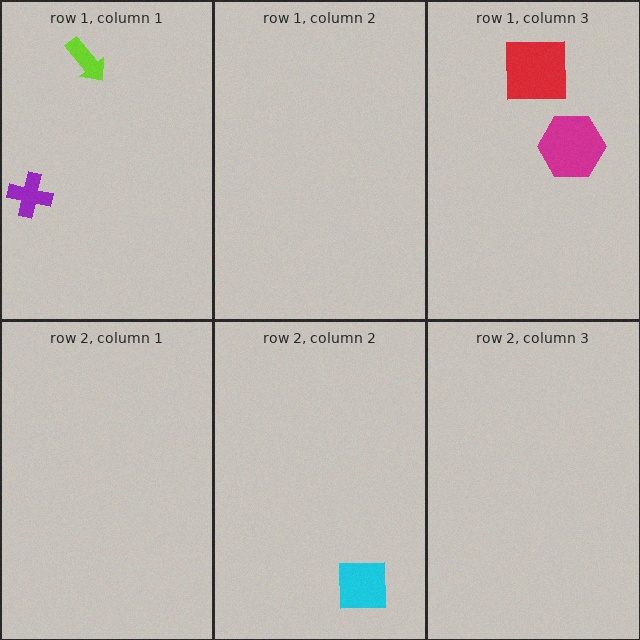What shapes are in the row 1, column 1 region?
The lime arrow, the purple cross.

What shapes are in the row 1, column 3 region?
The red square, the magenta hexagon.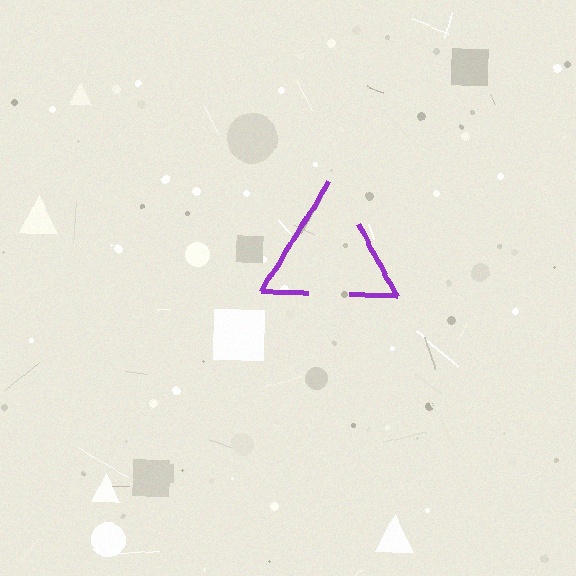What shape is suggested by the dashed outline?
The dashed outline suggests a triangle.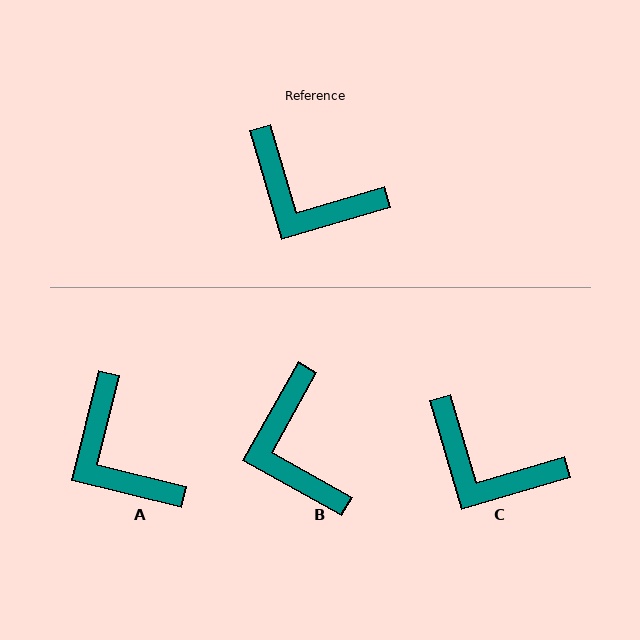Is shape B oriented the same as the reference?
No, it is off by about 45 degrees.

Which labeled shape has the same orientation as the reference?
C.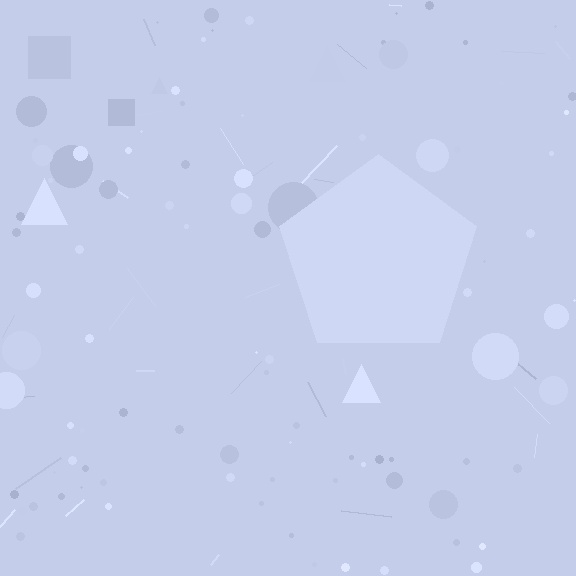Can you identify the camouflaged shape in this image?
The camouflaged shape is a pentagon.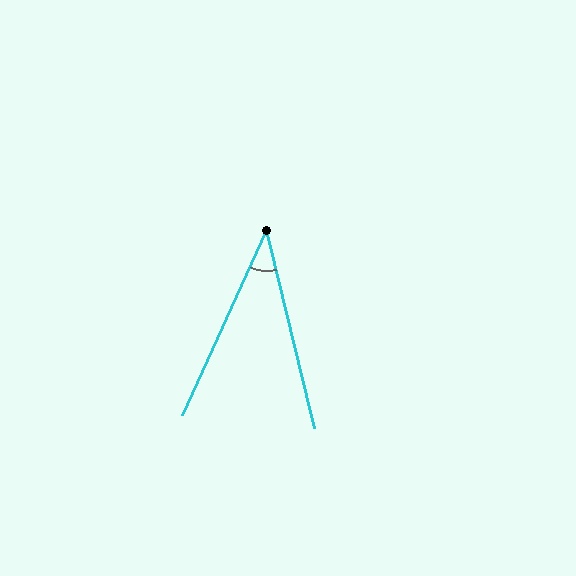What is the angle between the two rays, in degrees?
Approximately 38 degrees.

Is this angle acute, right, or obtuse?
It is acute.